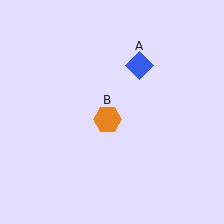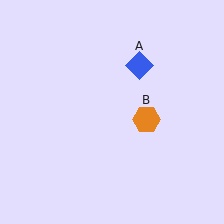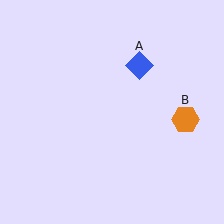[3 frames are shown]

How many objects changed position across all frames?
1 object changed position: orange hexagon (object B).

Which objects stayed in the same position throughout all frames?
Blue diamond (object A) remained stationary.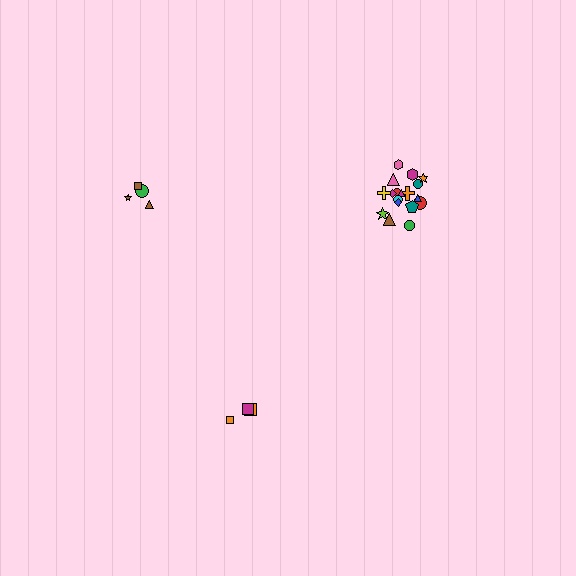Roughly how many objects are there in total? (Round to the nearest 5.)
Roughly 25 objects in total.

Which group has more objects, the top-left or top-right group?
The top-right group.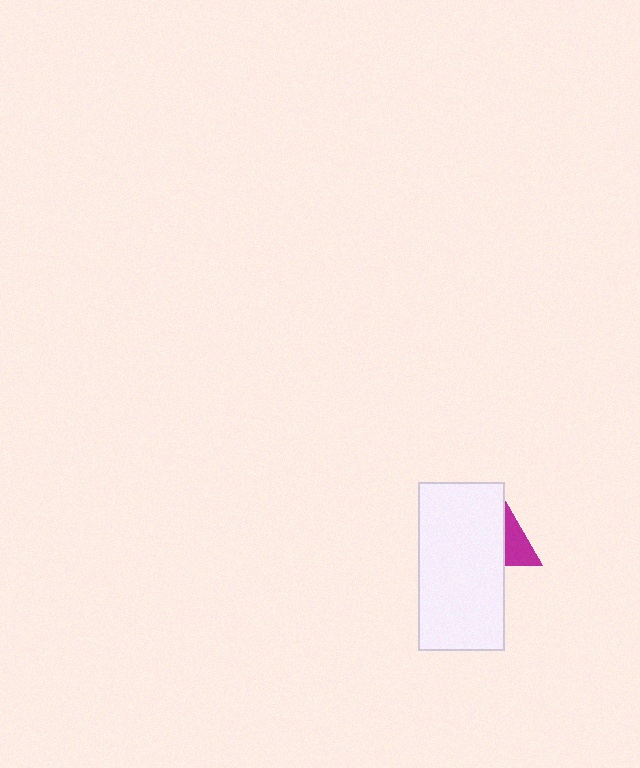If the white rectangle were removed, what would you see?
You would see the complete magenta triangle.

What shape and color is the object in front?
The object in front is a white rectangle.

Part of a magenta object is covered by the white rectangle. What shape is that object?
It is a triangle.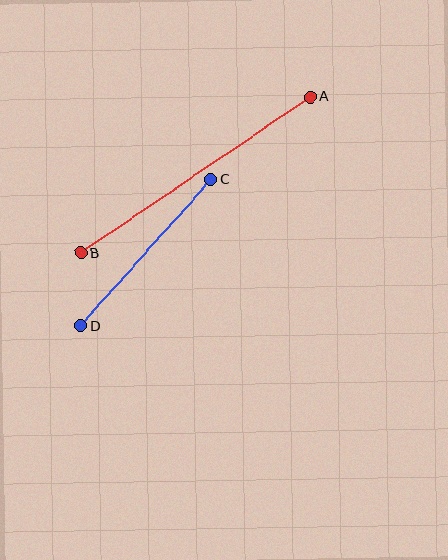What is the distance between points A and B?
The distance is approximately 278 pixels.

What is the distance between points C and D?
The distance is approximately 196 pixels.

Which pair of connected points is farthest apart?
Points A and B are farthest apart.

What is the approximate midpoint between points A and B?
The midpoint is at approximately (195, 175) pixels.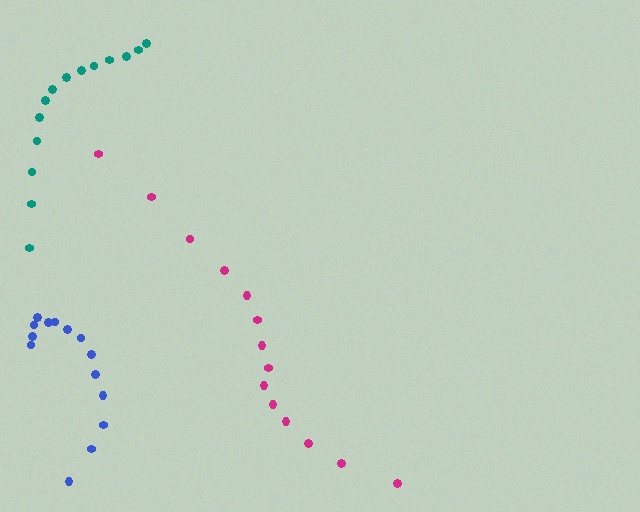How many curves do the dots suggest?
There are 3 distinct paths.